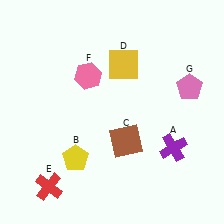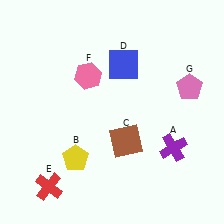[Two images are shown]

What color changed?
The square (D) changed from yellow in Image 1 to blue in Image 2.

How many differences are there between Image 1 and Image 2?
There is 1 difference between the two images.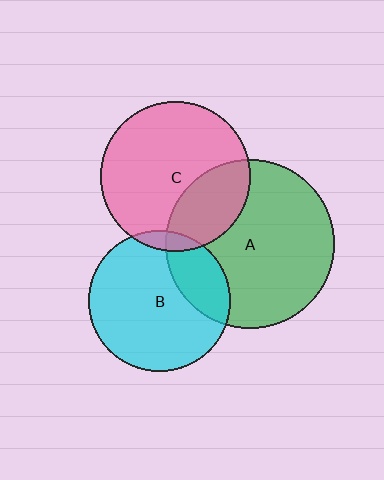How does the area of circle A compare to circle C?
Approximately 1.3 times.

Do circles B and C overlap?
Yes.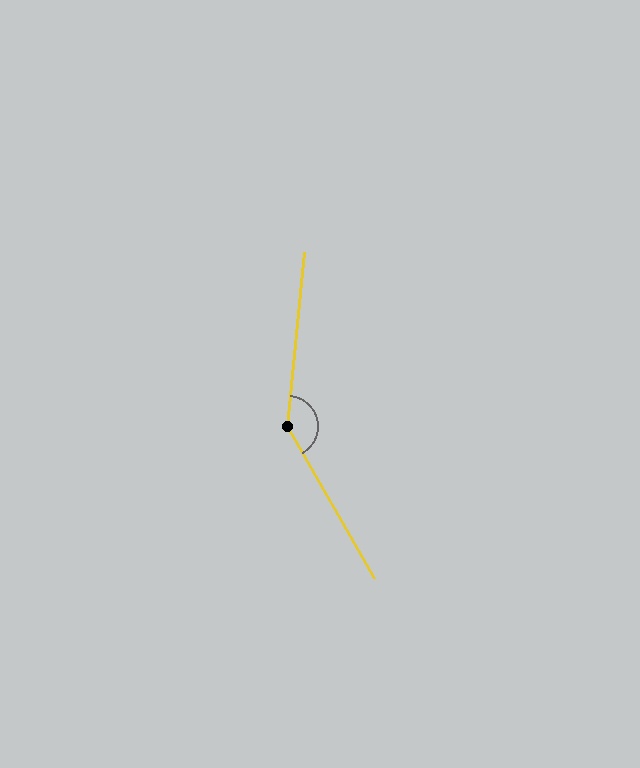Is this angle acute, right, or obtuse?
It is obtuse.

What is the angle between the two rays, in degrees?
Approximately 145 degrees.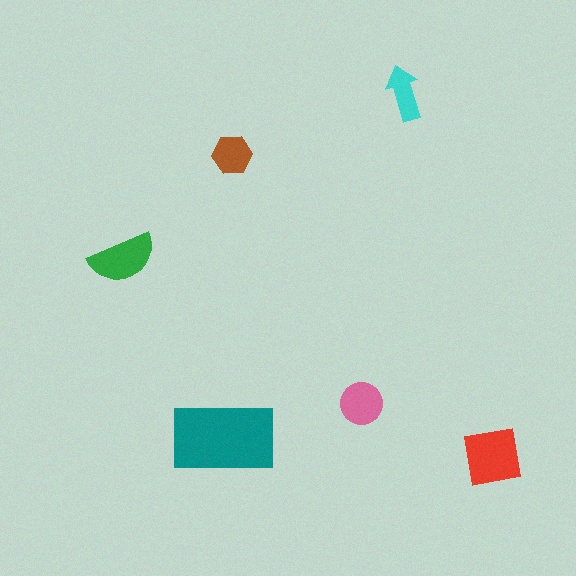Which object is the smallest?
The cyan arrow.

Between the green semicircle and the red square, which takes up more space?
The red square.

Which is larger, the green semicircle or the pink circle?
The green semicircle.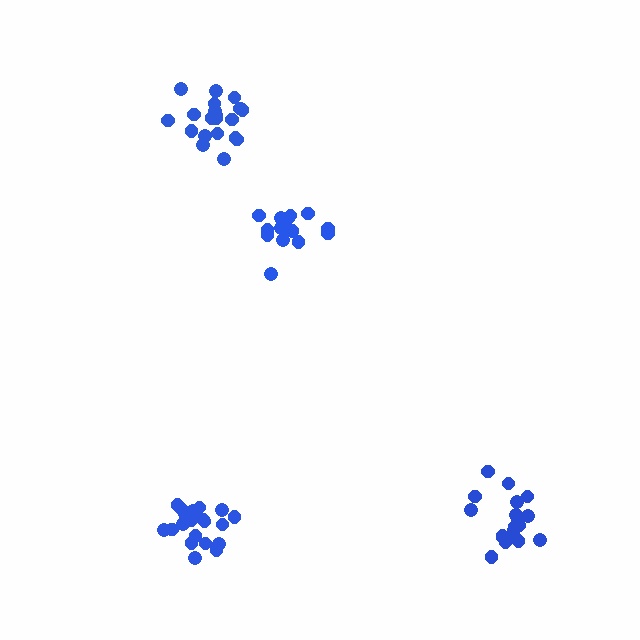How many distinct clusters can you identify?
There are 4 distinct clusters.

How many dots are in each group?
Group 1: 21 dots, Group 2: 20 dots, Group 3: 20 dots, Group 4: 15 dots (76 total).